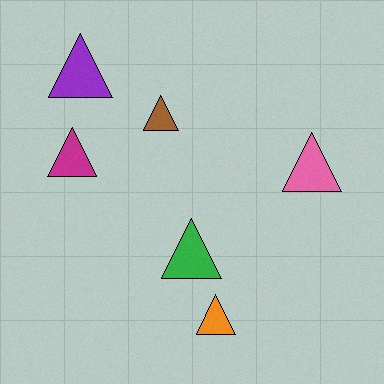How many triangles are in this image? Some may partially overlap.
There are 6 triangles.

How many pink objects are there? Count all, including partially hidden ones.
There is 1 pink object.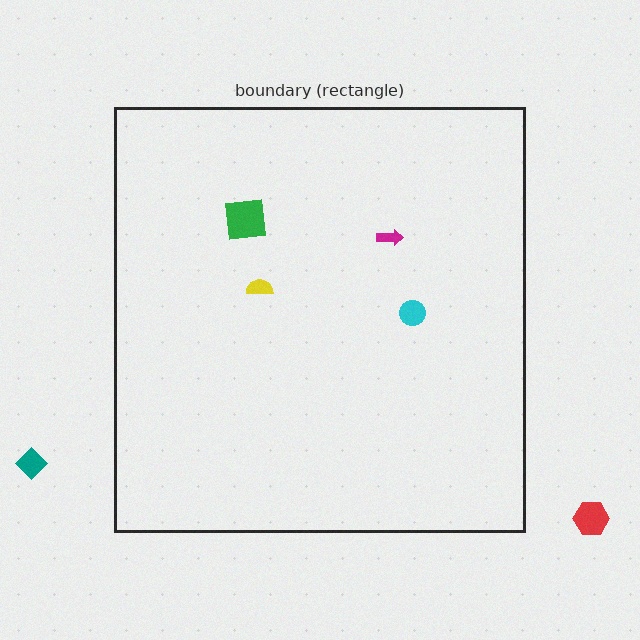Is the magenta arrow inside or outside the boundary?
Inside.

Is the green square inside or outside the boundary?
Inside.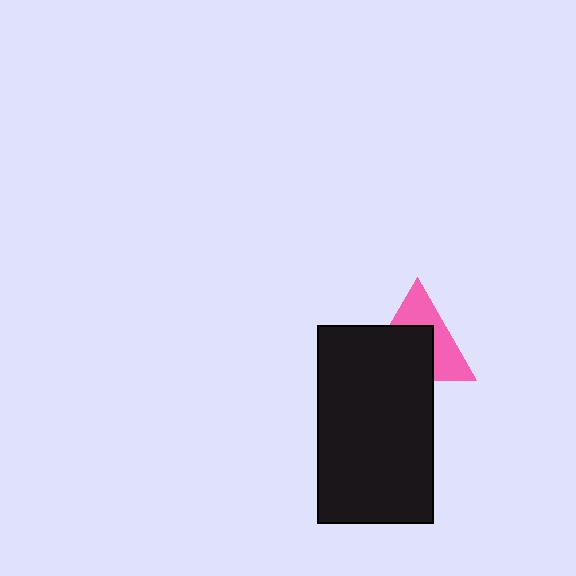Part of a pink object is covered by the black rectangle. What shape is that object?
It is a triangle.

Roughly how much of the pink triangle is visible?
About half of it is visible (roughly 46%).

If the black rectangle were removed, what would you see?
You would see the complete pink triangle.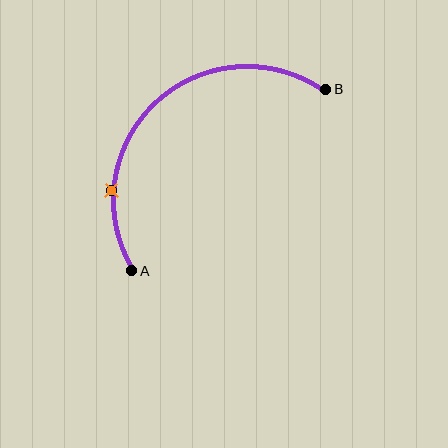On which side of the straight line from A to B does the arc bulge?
The arc bulges above and to the left of the straight line connecting A and B.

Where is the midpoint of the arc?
The arc midpoint is the point on the curve farthest from the straight line joining A and B. It sits above and to the left of that line.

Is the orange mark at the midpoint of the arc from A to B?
No. The orange mark lies on the arc but is closer to endpoint A. The arc midpoint would be at the point on the curve equidistant along the arc from both A and B.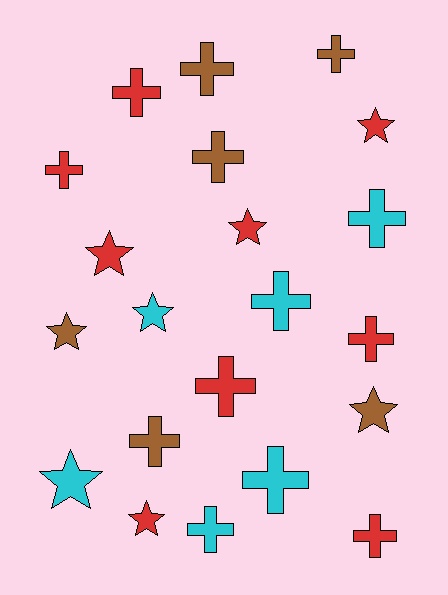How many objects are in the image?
There are 21 objects.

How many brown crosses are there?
There are 4 brown crosses.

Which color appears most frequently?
Red, with 9 objects.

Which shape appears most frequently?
Cross, with 13 objects.